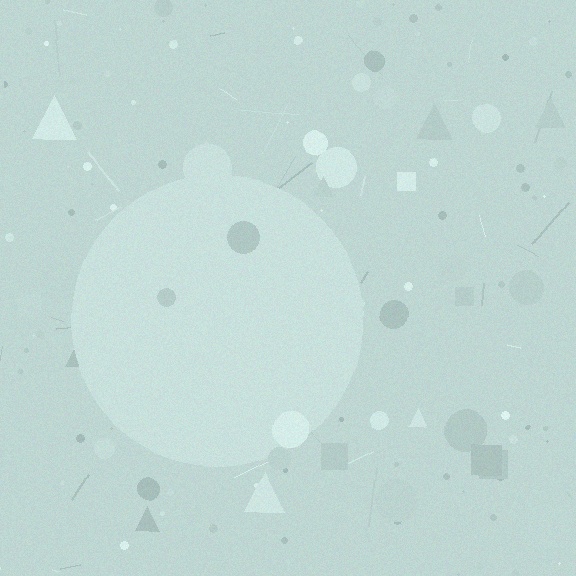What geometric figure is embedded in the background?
A circle is embedded in the background.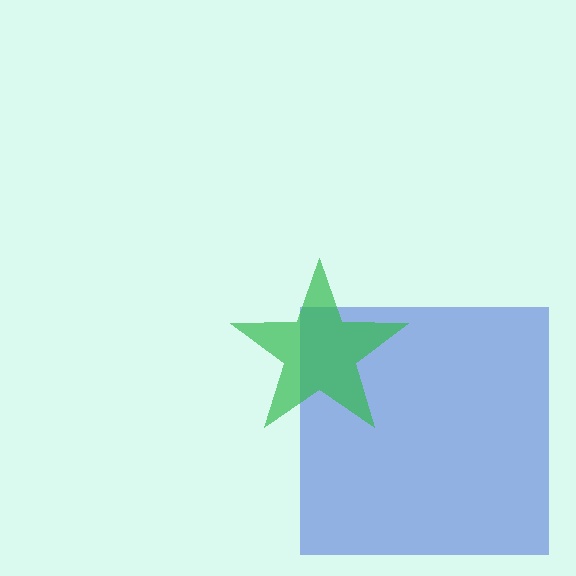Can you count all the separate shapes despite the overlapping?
Yes, there are 2 separate shapes.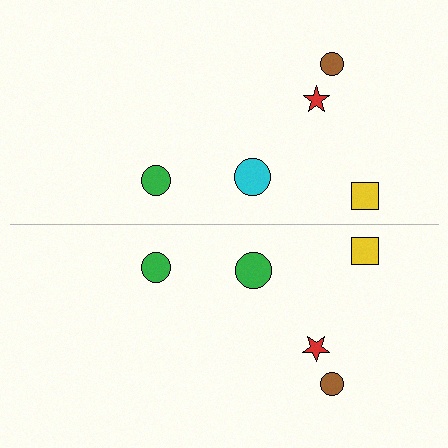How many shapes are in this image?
There are 10 shapes in this image.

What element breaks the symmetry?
The green circle on the bottom side breaks the symmetry — its mirror counterpart is cyan.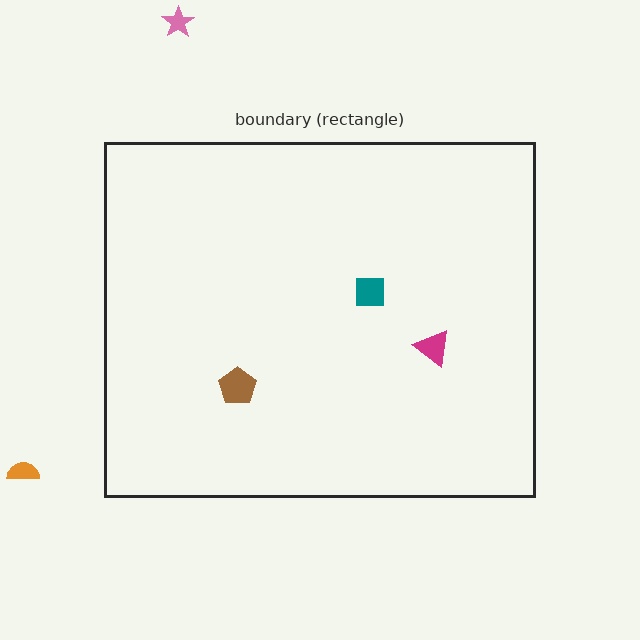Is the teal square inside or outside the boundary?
Inside.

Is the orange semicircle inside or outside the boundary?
Outside.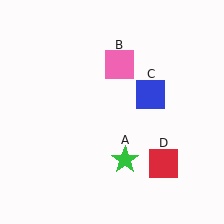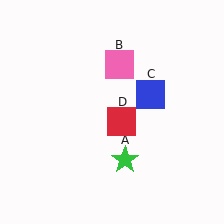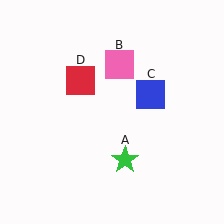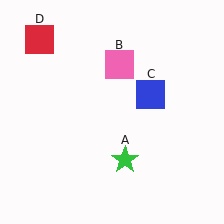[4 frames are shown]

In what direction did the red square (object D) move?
The red square (object D) moved up and to the left.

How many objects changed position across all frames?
1 object changed position: red square (object D).